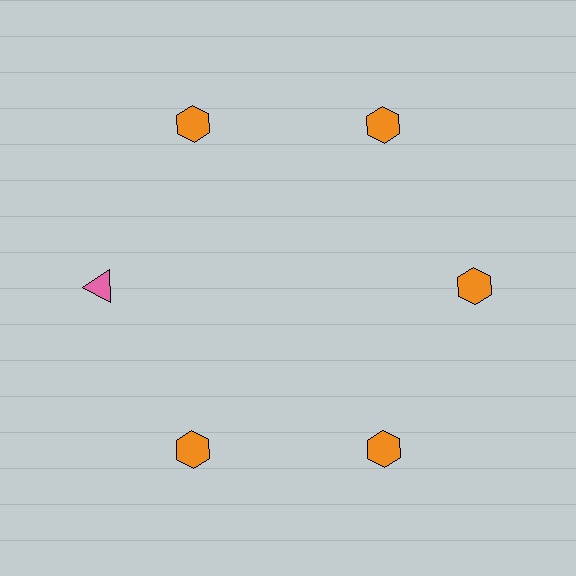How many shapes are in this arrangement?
There are 6 shapes arranged in a ring pattern.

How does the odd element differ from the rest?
It differs in both color (pink instead of orange) and shape (triangle instead of hexagon).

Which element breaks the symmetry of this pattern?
The pink triangle at roughly the 9 o'clock position breaks the symmetry. All other shapes are orange hexagons.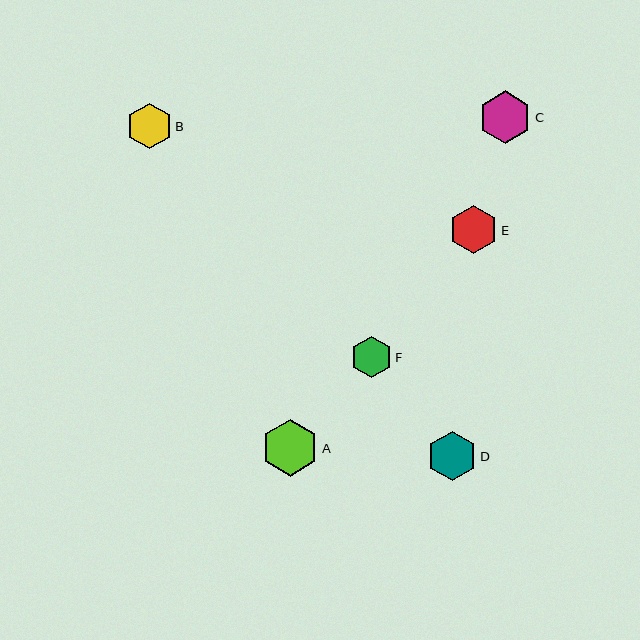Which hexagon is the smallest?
Hexagon F is the smallest with a size of approximately 41 pixels.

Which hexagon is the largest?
Hexagon A is the largest with a size of approximately 57 pixels.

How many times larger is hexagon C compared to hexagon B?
Hexagon C is approximately 1.2 times the size of hexagon B.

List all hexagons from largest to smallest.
From largest to smallest: A, C, D, E, B, F.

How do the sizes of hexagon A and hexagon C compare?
Hexagon A and hexagon C are approximately the same size.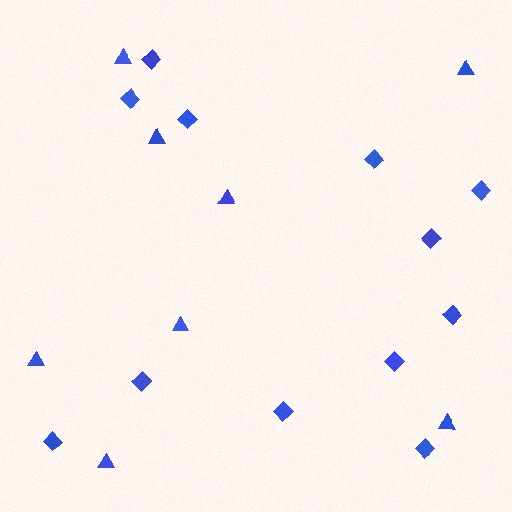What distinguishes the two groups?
There are 2 groups: one group of diamonds (12) and one group of triangles (8).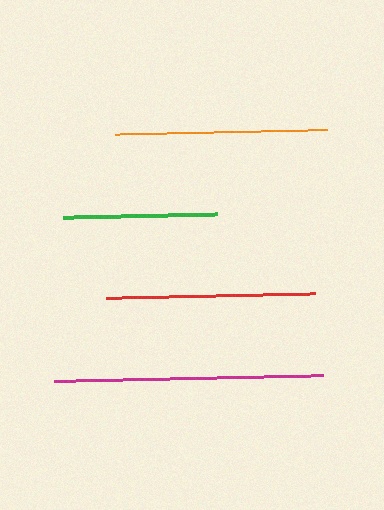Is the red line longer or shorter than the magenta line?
The magenta line is longer than the red line.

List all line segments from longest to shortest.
From longest to shortest: magenta, orange, red, green.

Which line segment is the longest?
The magenta line is the longest at approximately 269 pixels.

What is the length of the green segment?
The green segment is approximately 154 pixels long.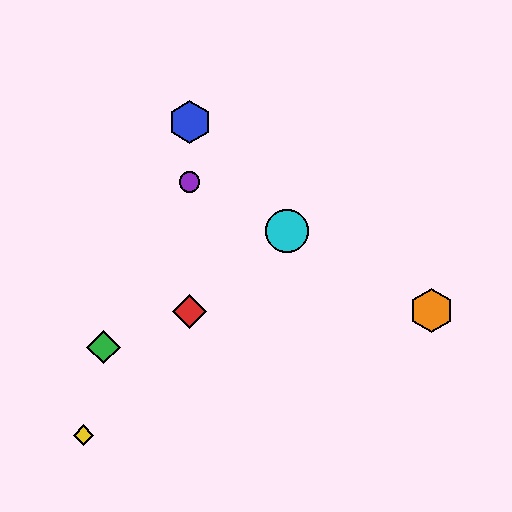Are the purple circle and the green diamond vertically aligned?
No, the purple circle is at x≈190 and the green diamond is at x≈103.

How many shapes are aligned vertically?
3 shapes (the red diamond, the blue hexagon, the purple circle) are aligned vertically.